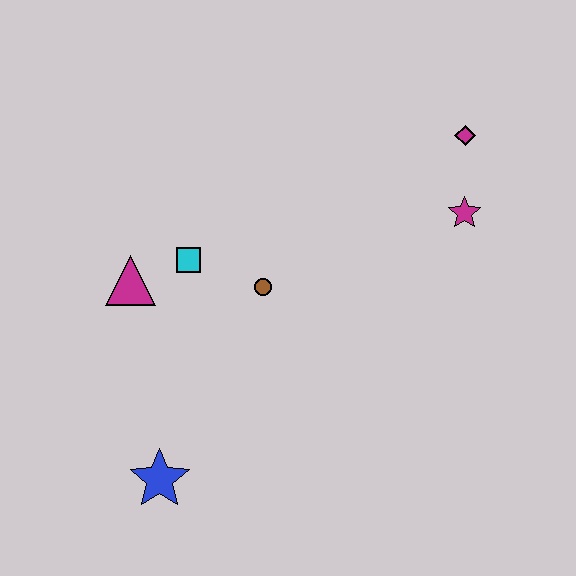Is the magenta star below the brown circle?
No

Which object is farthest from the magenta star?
The blue star is farthest from the magenta star.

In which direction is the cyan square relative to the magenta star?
The cyan square is to the left of the magenta star.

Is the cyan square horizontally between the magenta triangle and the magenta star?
Yes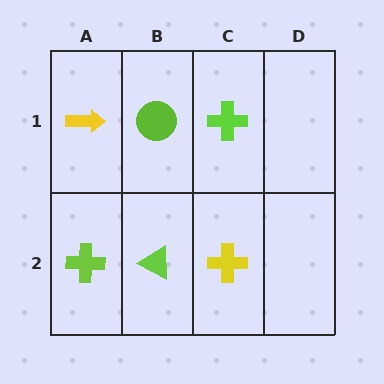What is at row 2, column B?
A lime triangle.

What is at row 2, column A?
A lime cross.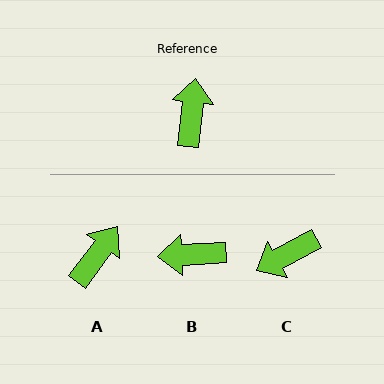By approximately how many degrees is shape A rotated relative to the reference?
Approximately 30 degrees clockwise.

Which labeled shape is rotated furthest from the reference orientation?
C, about 125 degrees away.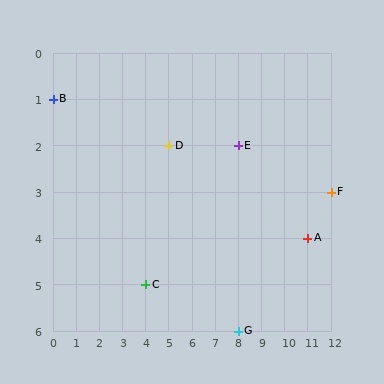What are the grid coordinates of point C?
Point C is at grid coordinates (4, 5).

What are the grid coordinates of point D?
Point D is at grid coordinates (5, 2).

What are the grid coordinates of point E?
Point E is at grid coordinates (8, 2).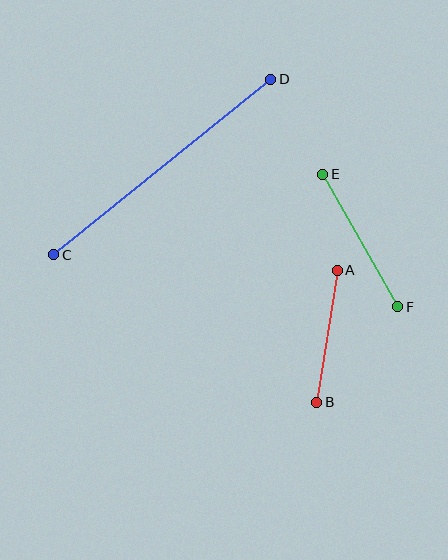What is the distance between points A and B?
The distance is approximately 134 pixels.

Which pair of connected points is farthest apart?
Points C and D are farthest apart.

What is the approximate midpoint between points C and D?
The midpoint is at approximately (162, 167) pixels.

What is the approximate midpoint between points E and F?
The midpoint is at approximately (360, 240) pixels.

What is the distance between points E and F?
The distance is approximately 152 pixels.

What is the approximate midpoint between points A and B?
The midpoint is at approximately (327, 336) pixels.